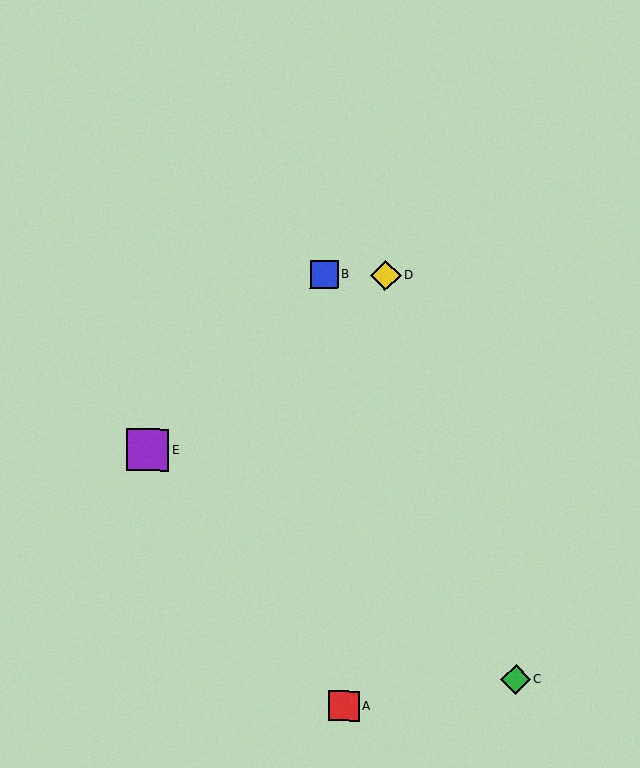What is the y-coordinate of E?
Object E is at y≈450.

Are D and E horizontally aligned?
No, D is at y≈275 and E is at y≈450.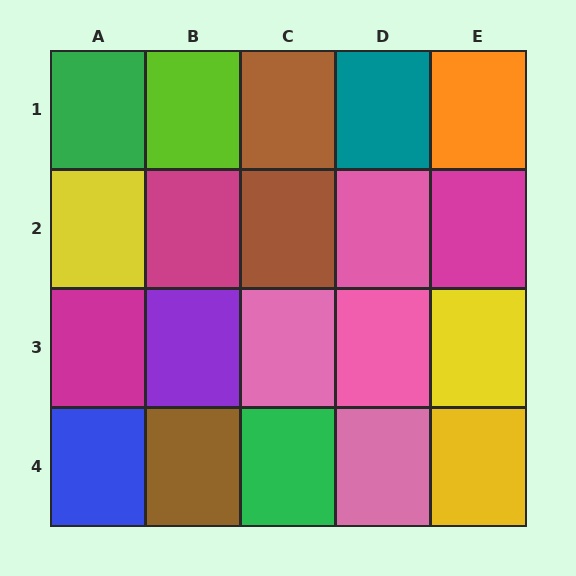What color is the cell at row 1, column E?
Orange.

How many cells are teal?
1 cell is teal.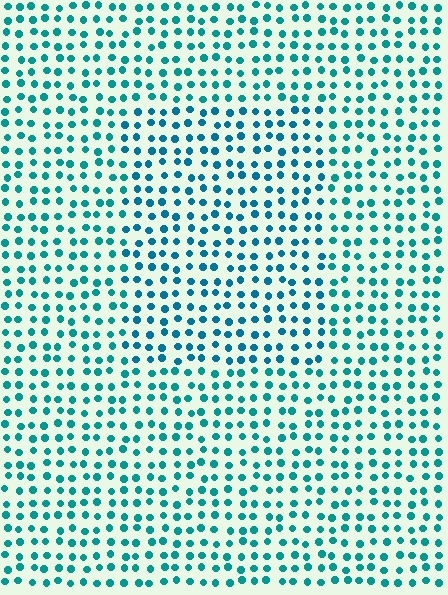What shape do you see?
I see a rectangle.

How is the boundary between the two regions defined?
The boundary is defined purely by a slight shift in hue (about 18 degrees). Spacing, size, and orientation are identical on both sides.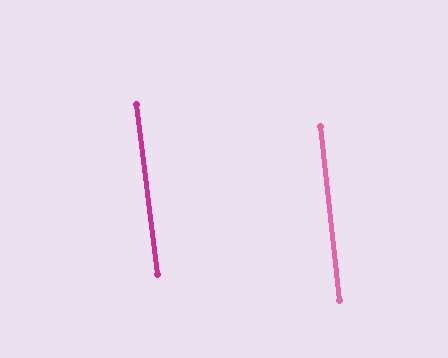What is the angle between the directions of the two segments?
Approximately 1 degree.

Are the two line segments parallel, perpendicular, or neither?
Parallel — their directions differ by only 1.1°.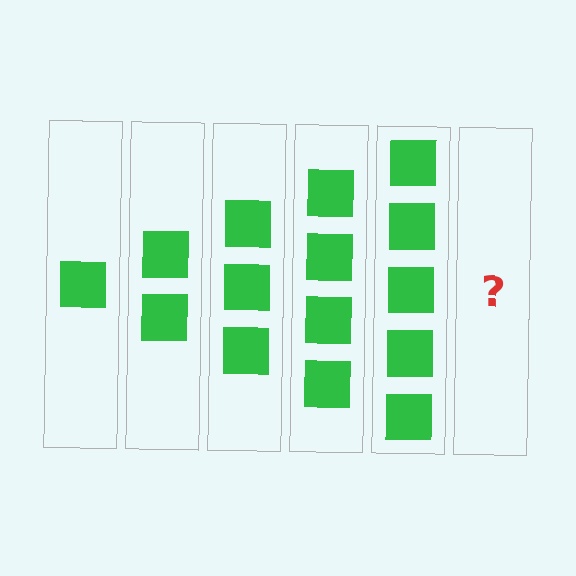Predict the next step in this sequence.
The next step is 6 squares.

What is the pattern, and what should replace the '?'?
The pattern is that each step adds one more square. The '?' should be 6 squares.